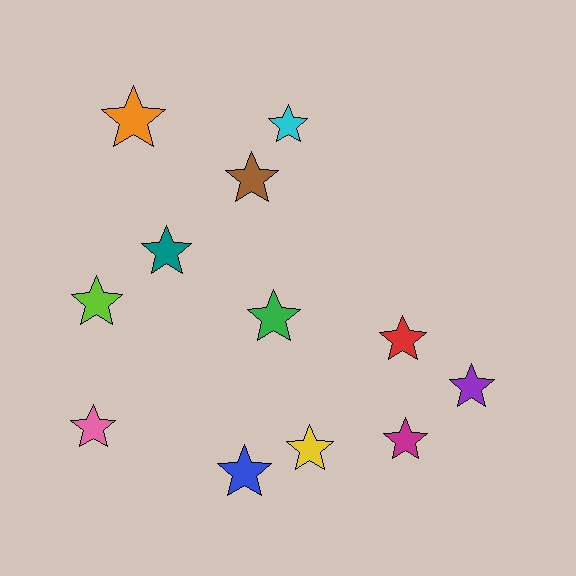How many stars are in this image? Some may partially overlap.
There are 12 stars.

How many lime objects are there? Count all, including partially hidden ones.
There is 1 lime object.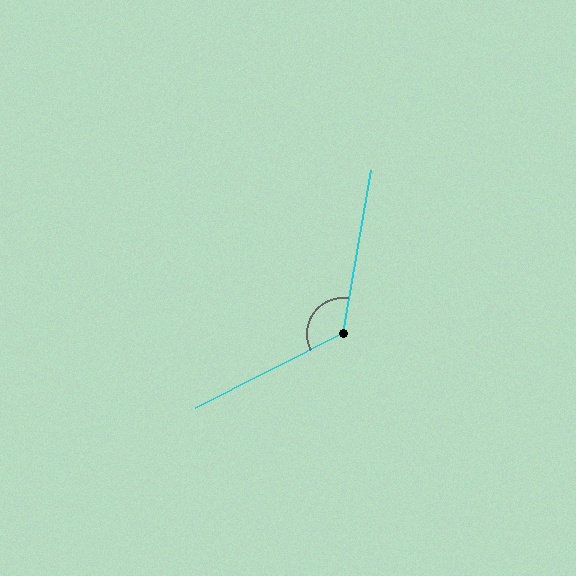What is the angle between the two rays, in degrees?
Approximately 127 degrees.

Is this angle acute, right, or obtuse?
It is obtuse.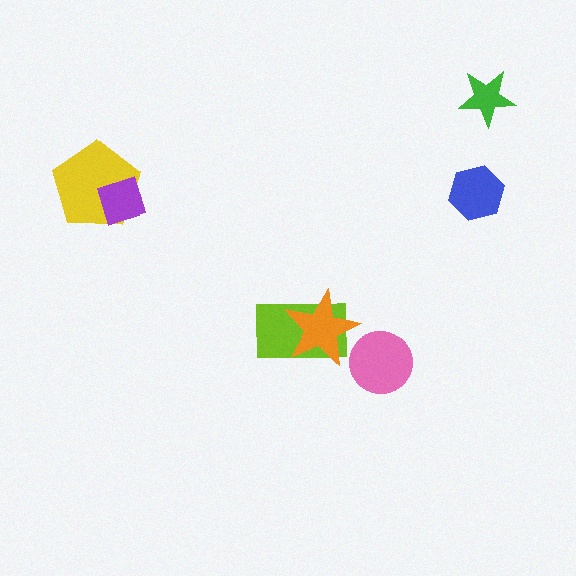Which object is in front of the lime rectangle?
The orange star is in front of the lime rectangle.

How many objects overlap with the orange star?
1 object overlaps with the orange star.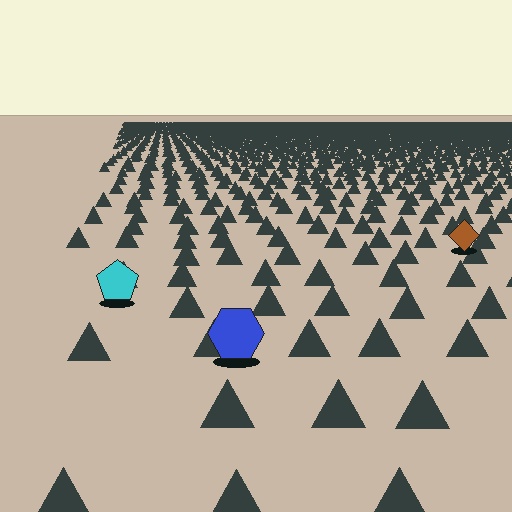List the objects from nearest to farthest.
From nearest to farthest: the blue hexagon, the cyan pentagon, the brown diamond.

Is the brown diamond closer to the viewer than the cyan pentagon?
No. The cyan pentagon is closer — you can tell from the texture gradient: the ground texture is coarser near it.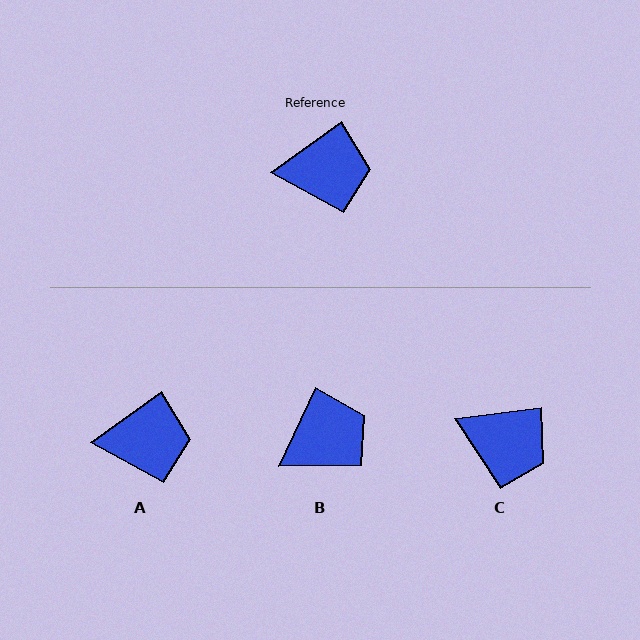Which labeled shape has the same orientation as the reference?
A.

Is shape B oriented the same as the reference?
No, it is off by about 29 degrees.